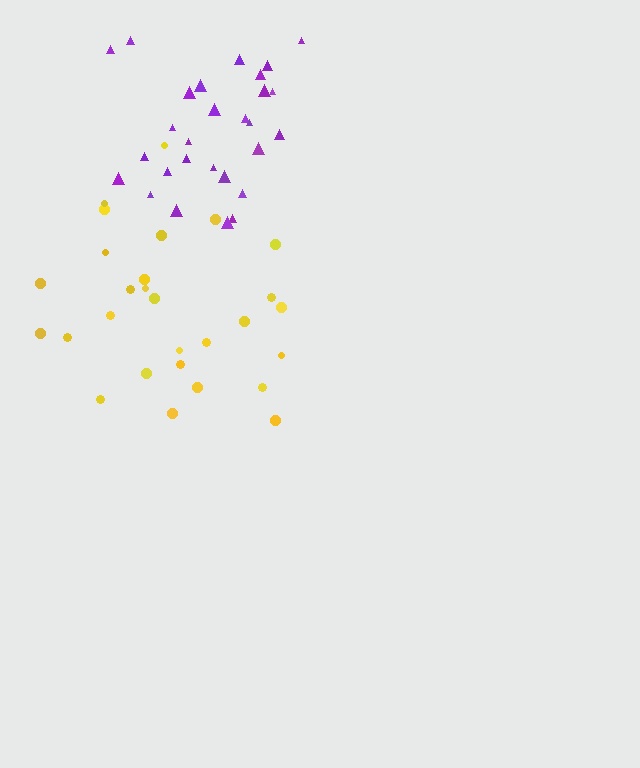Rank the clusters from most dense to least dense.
purple, yellow.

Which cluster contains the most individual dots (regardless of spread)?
Yellow (28).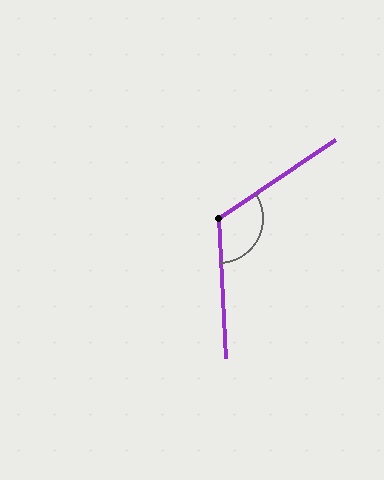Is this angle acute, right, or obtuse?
It is obtuse.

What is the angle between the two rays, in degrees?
Approximately 121 degrees.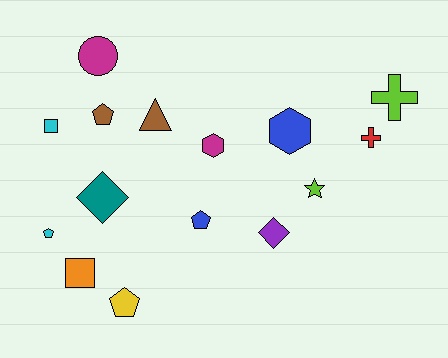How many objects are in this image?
There are 15 objects.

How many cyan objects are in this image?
There are 2 cyan objects.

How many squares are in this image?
There are 2 squares.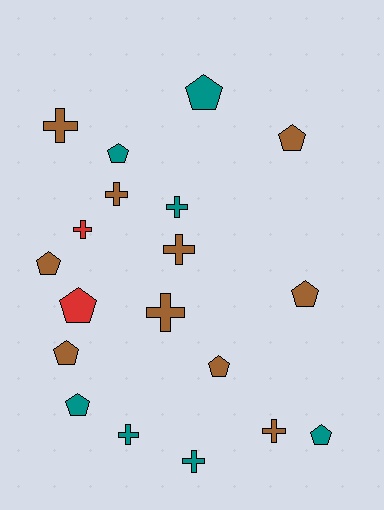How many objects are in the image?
There are 19 objects.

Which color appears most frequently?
Brown, with 10 objects.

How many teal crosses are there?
There are 3 teal crosses.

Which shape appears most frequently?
Pentagon, with 10 objects.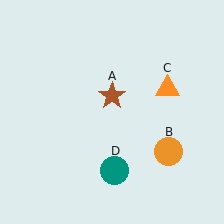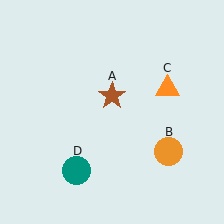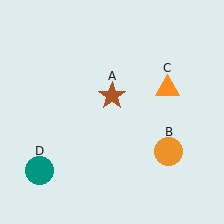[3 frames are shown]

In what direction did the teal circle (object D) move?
The teal circle (object D) moved left.